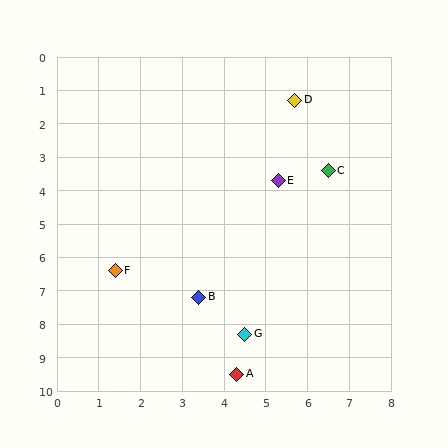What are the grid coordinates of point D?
Point D is at approximately (5.7, 1.3).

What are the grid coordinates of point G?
Point G is at approximately (4.5, 8.3).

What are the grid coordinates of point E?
Point E is at approximately (5.3, 3.7).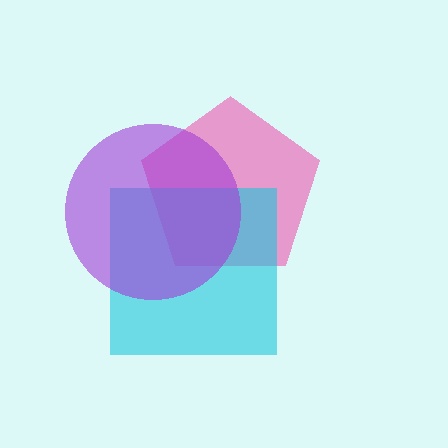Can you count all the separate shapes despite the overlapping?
Yes, there are 3 separate shapes.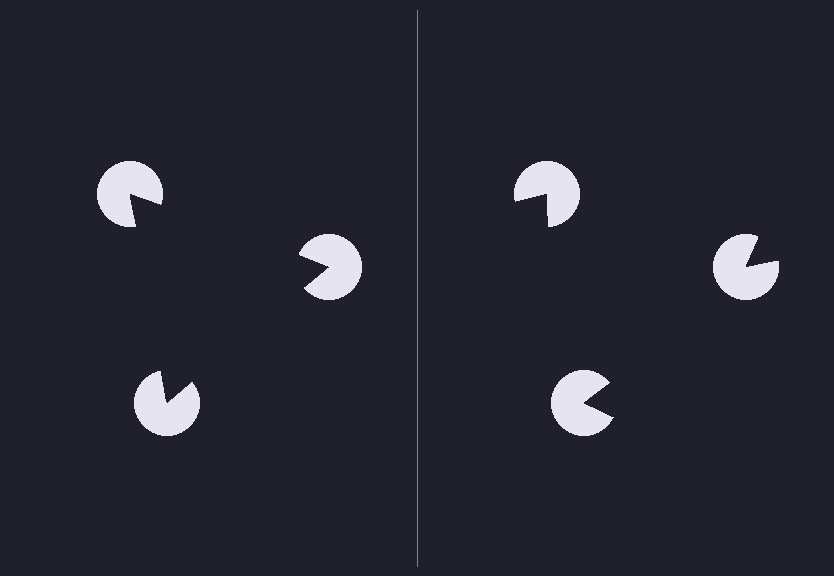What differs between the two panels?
The pac-man discs are positioned identically on both sides; only the wedge orientations differ. On the left they align to a triangle; on the right they are misaligned.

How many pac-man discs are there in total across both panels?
6 — 3 on each side.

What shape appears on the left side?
An illusory triangle.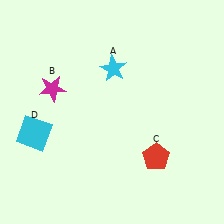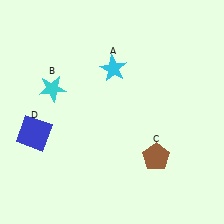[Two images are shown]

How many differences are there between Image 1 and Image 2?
There are 3 differences between the two images.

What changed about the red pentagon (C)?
In Image 1, C is red. In Image 2, it changed to brown.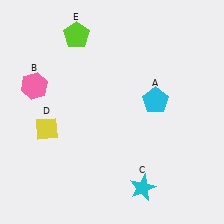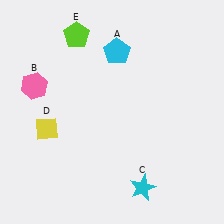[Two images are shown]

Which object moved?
The cyan pentagon (A) moved up.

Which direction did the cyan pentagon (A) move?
The cyan pentagon (A) moved up.